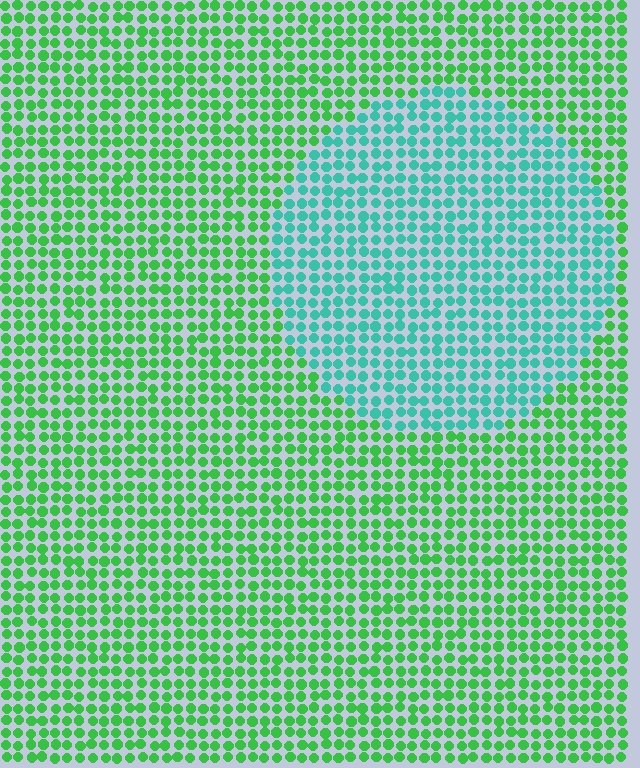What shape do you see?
I see a circle.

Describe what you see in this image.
The image is filled with small green elements in a uniform arrangement. A circle-shaped region is visible where the elements are tinted to a slightly different hue, forming a subtle color boundary.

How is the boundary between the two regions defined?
The boundary is defined purely by a slight shift in hue (about 44 degrees). Spacing, size, and orientation are identical on both sides.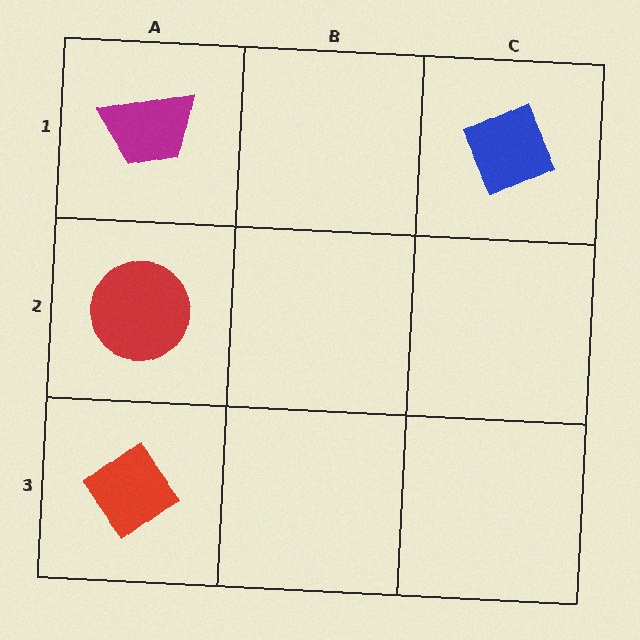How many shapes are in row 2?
1 shape.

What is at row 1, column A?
A magenta trapezoid.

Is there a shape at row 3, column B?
No, that cell is empty.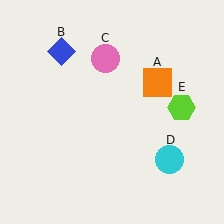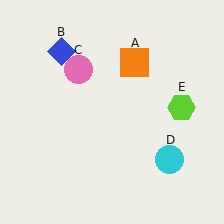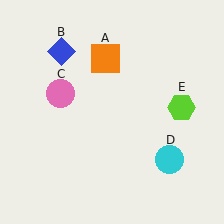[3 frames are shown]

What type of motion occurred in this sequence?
The orange square (object A), pink circle (object C) rotated counterclockwise around the center of the scene.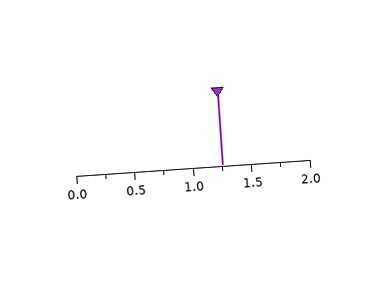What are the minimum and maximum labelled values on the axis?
The axis runs from 0.0 to 2.0.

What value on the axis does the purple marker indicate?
The marker indicates approximately 1.25.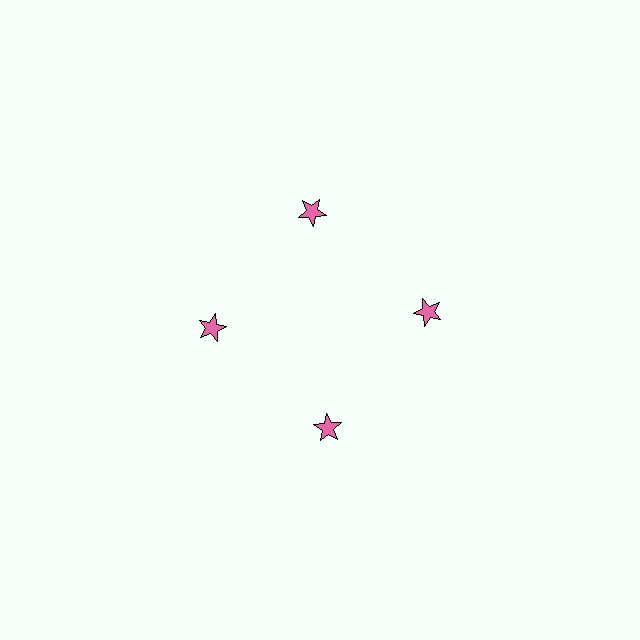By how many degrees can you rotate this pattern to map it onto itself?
The pattern maps onto itself every 90 degrees of rotation.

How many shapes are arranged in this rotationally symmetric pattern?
There are 4 shapes, arranged in 4 groups of 1.